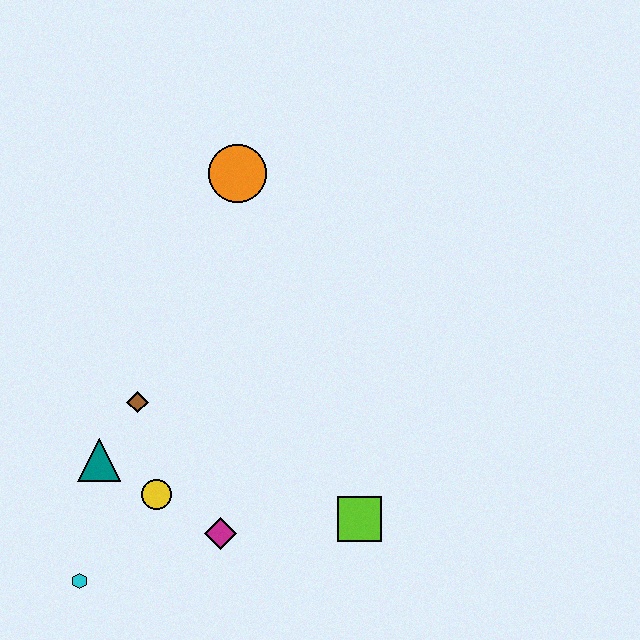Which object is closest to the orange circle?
The brown diamond is closest to the orange circle.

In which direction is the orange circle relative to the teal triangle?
The orange circle is above the teal triangle.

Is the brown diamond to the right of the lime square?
No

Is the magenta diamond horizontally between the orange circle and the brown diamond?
Yes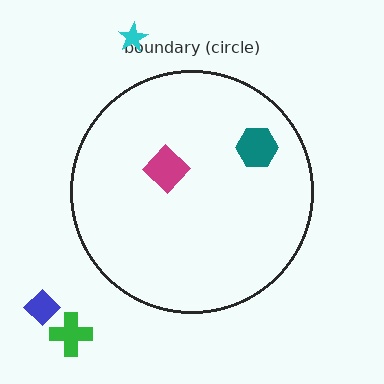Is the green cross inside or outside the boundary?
Outside.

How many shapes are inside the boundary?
2 inside, 3 outside.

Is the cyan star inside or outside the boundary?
Outside.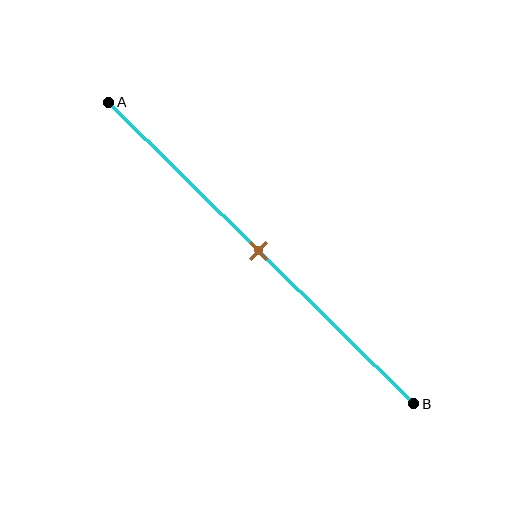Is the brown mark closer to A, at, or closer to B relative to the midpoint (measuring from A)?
The brown mark is approximately at the midpoint of segment AB.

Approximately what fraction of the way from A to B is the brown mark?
The brown mark is approximately 50% of the way from A to B.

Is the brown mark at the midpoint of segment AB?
Yes, the mark is approximately at the midpoint.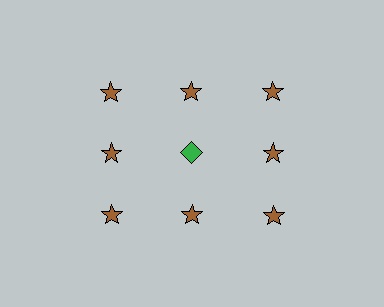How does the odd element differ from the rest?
It differs in both color (green instead of brown) and shape (diamond instead of star).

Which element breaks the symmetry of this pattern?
The green diamond in the second row, second from left column breaks the symmetry. All other shapes are brown stars.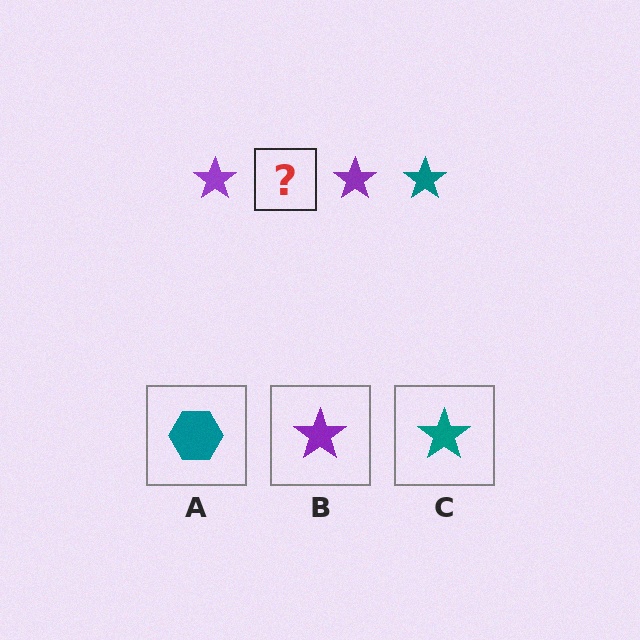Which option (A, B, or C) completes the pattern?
C.